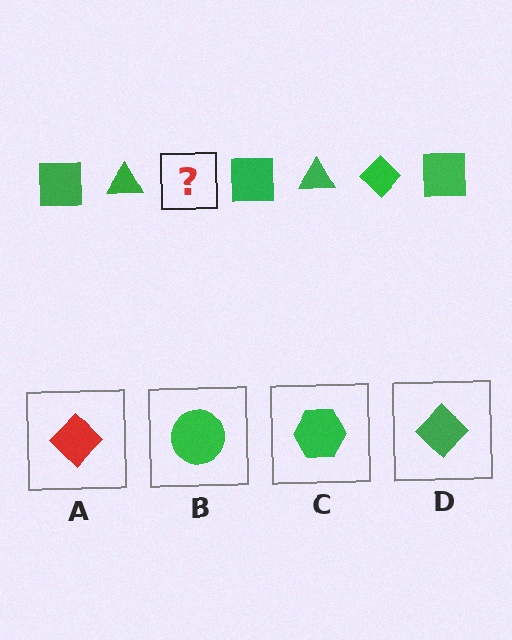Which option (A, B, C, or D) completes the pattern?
D.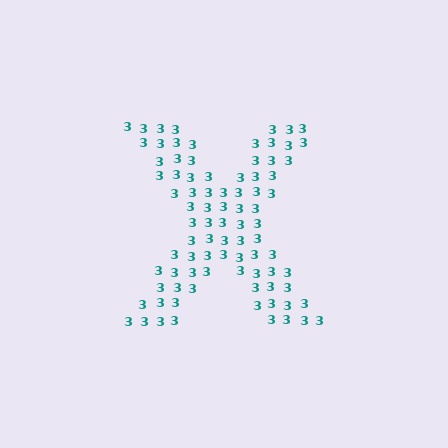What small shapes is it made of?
It is made of small digit 3's.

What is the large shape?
The large shape is the letter X.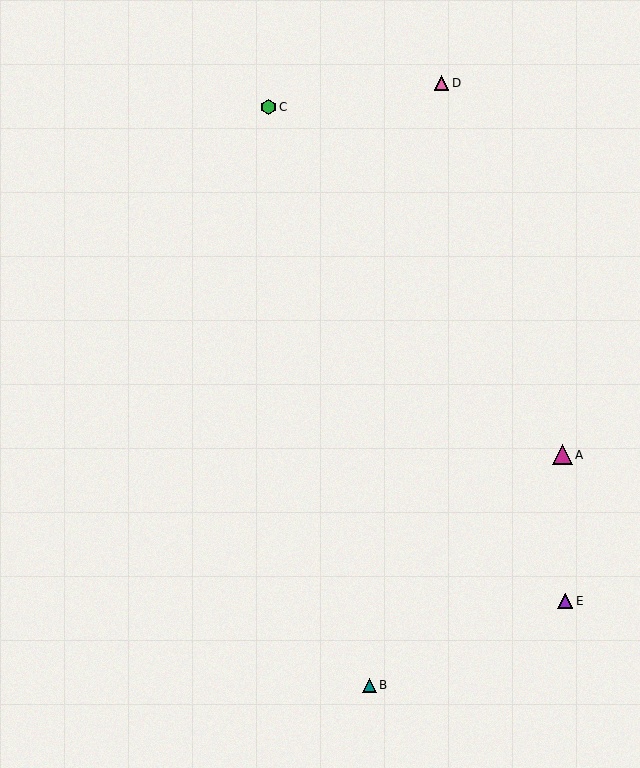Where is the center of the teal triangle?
The center of the teal triangle is at (369, 685).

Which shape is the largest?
The magenta triangle (labeled A) is the largest.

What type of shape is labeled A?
Shape A is a magenta triangle.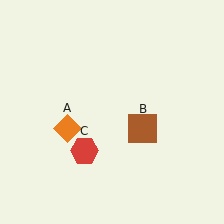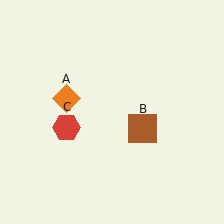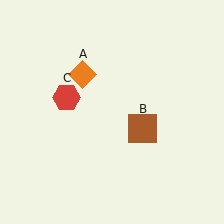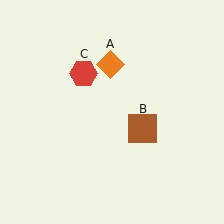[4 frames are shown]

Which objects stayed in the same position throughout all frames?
Brown square (object B) remained stationary.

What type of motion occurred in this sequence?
The orange diamond (object A), red hexagon (object C) rotated clockwise around the center of the scene.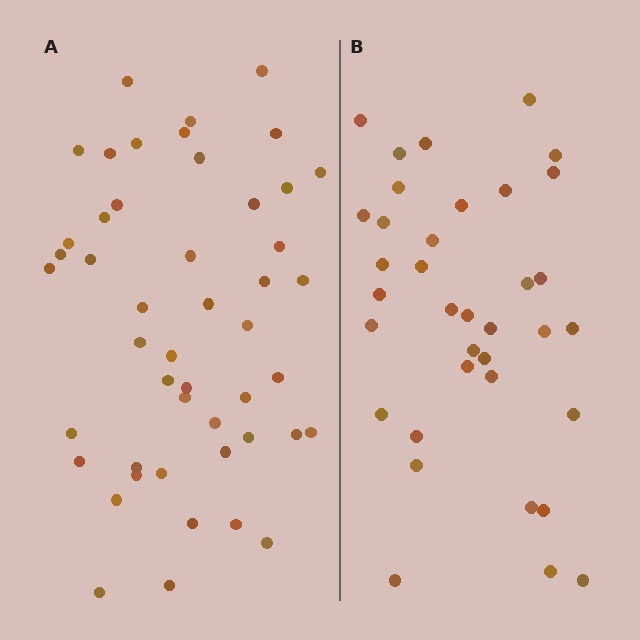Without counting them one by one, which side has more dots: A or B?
Region A (the left region) has more dots.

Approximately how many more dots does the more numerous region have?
Region A has roughly 12 or so more dots than region B.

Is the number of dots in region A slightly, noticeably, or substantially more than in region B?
Region A has noticeably more, but not dramatically so. The ratio is roughly 1.3 to 1.